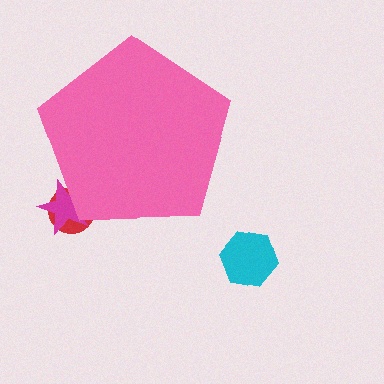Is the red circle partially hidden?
Yes, the red circle is partially hidden behind the pink pentagon.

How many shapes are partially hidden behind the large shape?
2 shapes are partially hidden.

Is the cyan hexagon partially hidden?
No, the cyan hexagon is fully visible.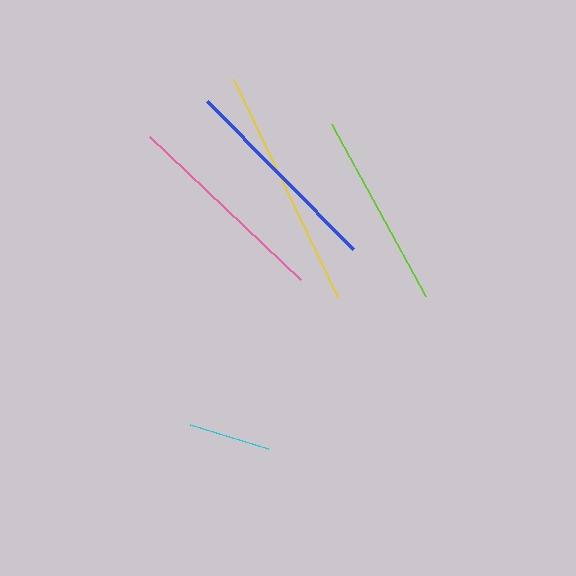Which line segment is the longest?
The yellow line is the longest at approximately 241 pixels.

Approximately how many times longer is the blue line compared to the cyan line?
The blue line is approximately 2.5 times the length of the cyan line.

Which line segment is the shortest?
The cyan line is the shortest at approximately 82 pixels.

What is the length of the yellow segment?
The yellow segment is approximately 241 pixels long.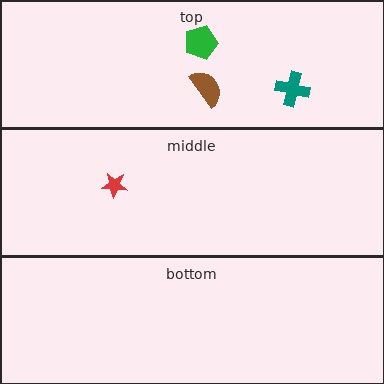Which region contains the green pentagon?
The top region.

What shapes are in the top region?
The green pentagon, the brown semicircle, the teal cross.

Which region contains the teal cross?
The top region.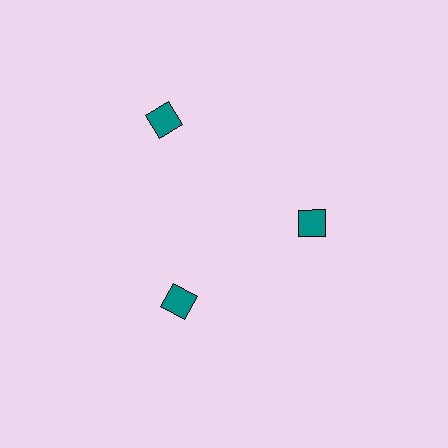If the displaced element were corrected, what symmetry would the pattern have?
It would have 3-fold rotational symmetry — the pattern would map onto itself every 120 degrees.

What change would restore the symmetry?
The symmetry would be restored by moving it inward, back onto the ring so that all 3 diamonds sit at equal angles and equal distance from the center.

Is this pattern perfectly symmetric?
No. The 3 teal diamonds are arranged in a ring, but one element near the 11 o'clock position is pushed outward from the center, breaking the 3-fold rotational symmetry.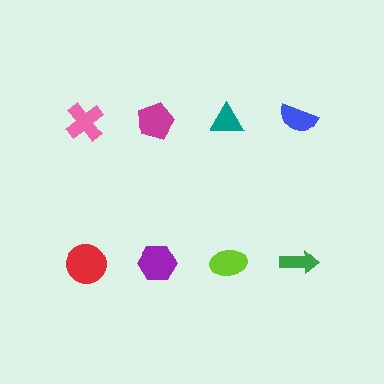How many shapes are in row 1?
4 shapes.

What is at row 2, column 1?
A red circle.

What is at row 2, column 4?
A green arrow.